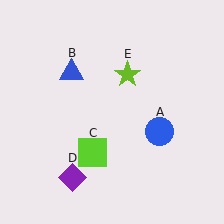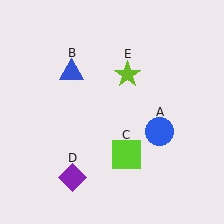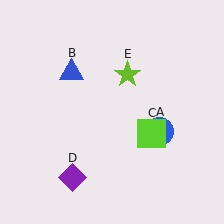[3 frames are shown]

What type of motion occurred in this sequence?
The lime square (object C) rotated counterclockwise around the center of the scene.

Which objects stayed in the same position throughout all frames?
Blue circle (object A) and blue triangle (object B) and purple diamond (object D) and lime star (object E) remained stationary.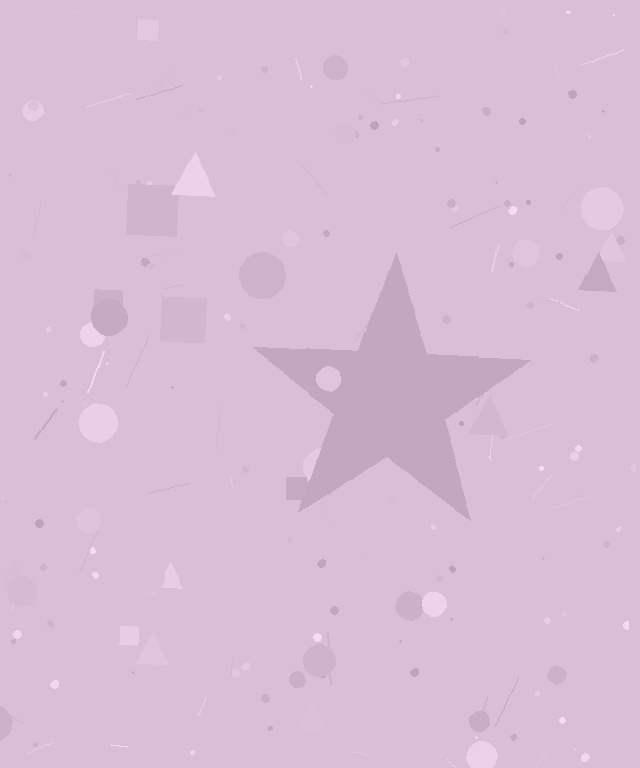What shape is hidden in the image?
A star is hidden in the image.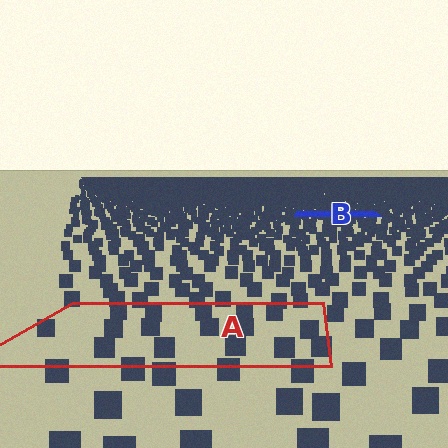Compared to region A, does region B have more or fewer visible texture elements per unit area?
Region B has more texture elements per unit area — they are packed more densely because it is farther away.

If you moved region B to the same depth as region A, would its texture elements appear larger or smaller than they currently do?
They would appear larger. At a closer depth, the same texture elements are projected at a bigger on-screen size.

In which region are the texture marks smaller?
The texture marks are smaller in region B, because it is farther away.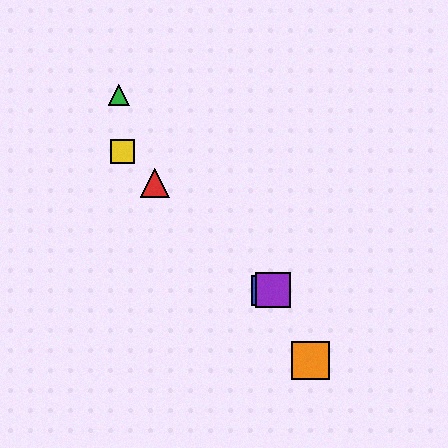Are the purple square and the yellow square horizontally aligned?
No, the purple square is at y≈290 and the yellow square is at y≈152.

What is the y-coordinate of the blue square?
The blue square is at y≈290.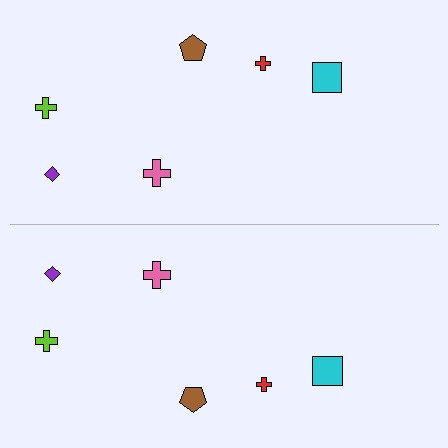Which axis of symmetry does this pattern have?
The pattern has a horizontal axis of symmetry running through the center of the image.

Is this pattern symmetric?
Yes, this pattern has bilateral (reflection) symmetry.